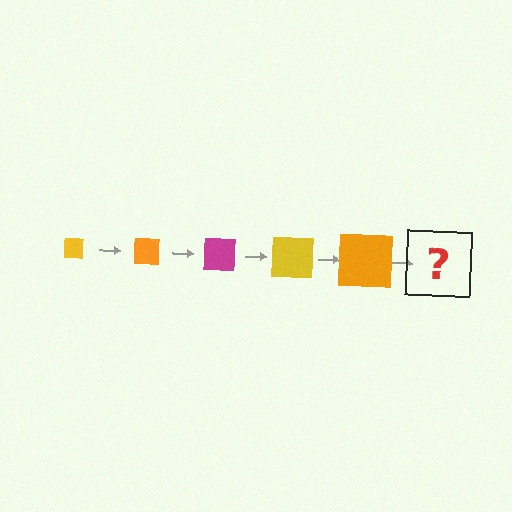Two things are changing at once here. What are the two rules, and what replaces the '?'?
The two rules are that the square grows larger each step and the color cycles through yellow, orange, and magenta. The '?' should be a magenta square, larger than the previous one.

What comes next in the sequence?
The next element should be a magenta square, larger than the previous one.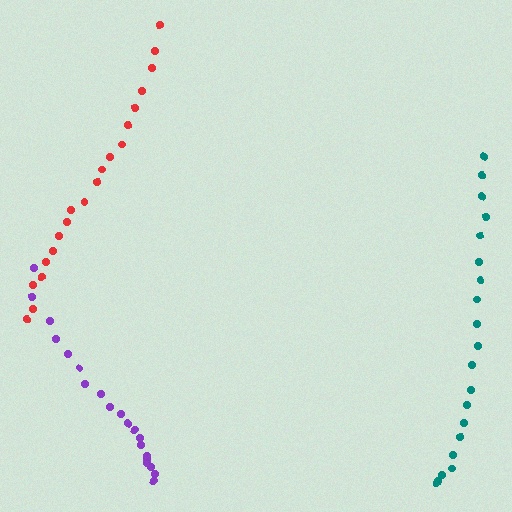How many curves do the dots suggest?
There are 3 distinct paths.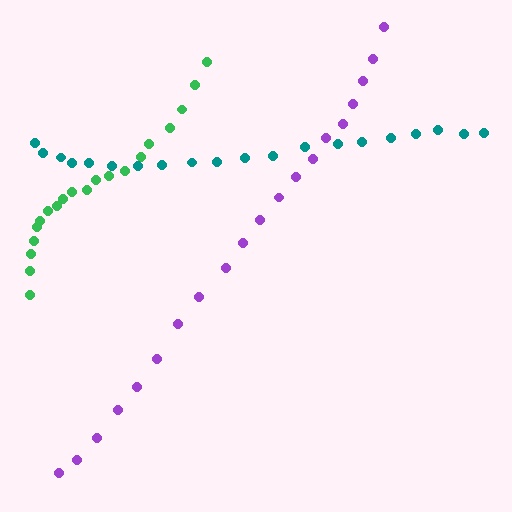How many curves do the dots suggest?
There are 3 distinct paths.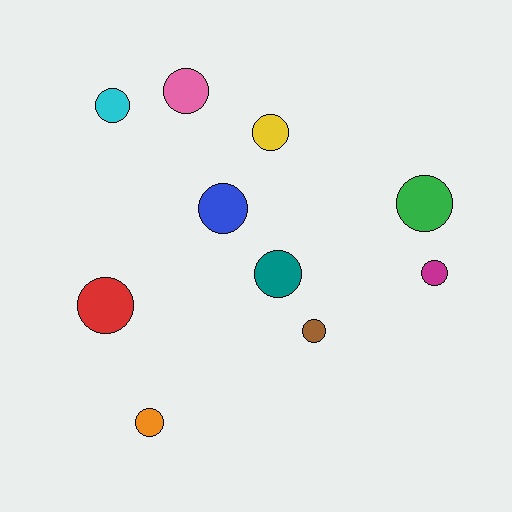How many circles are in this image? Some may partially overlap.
There are 10 circles.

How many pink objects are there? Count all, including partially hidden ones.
There is 1 pink object.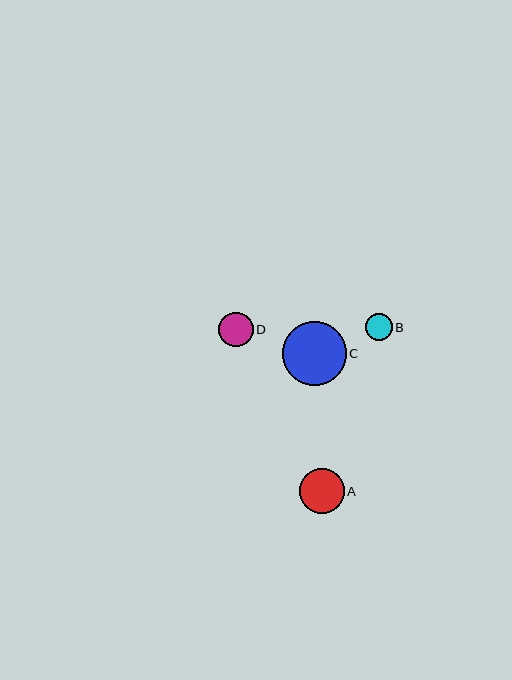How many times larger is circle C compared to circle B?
Circle C is approximately 2.4 times the size of circle B.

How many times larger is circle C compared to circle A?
Circle C is approximately 1.4 times the size of circle A.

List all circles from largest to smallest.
From largest to smallest: C, A, D, B.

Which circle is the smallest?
Circle B is the smallest with a size of approximately 27 pixels.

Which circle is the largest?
Circle C is the largest with a size of approximately 63 pixels.